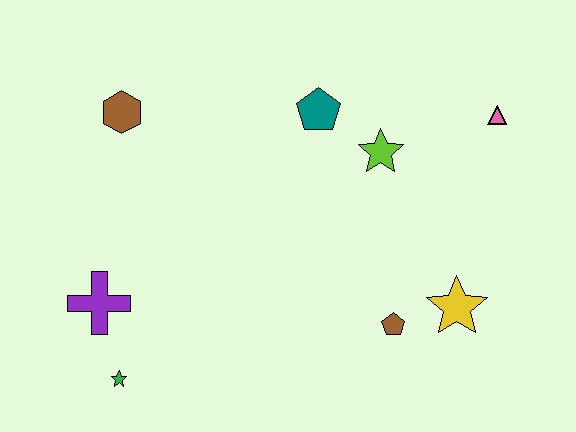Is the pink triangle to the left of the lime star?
No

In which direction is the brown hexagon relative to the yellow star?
The brown hexagon is to the left of the yellow star.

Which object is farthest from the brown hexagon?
The yellow star is farthest from the brown hexagon.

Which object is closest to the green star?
The purple cross is closest to the green star.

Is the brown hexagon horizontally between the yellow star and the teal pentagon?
No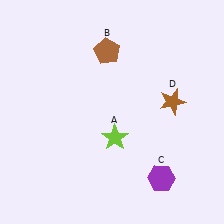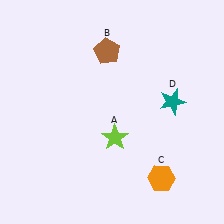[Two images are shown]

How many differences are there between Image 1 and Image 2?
There are 2 differences between the two images.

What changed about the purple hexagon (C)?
In Image 1, C is purple. In Image 2, it changed to orange.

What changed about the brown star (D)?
In Image 1, D is brown. In Image 2, it changed to teal.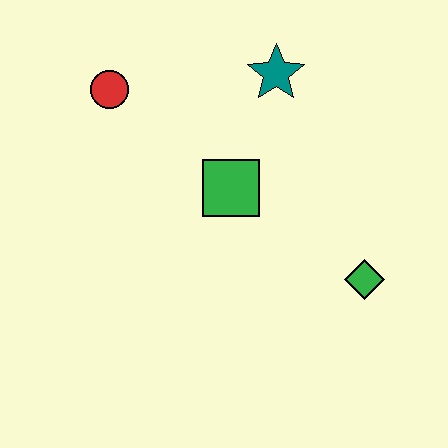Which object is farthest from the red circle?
The green diamond is farthest from the red circle.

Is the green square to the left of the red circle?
No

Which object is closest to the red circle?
The green square is closest to the red circle.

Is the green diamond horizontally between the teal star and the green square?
No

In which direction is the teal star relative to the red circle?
The teal star is to the right of the red circle.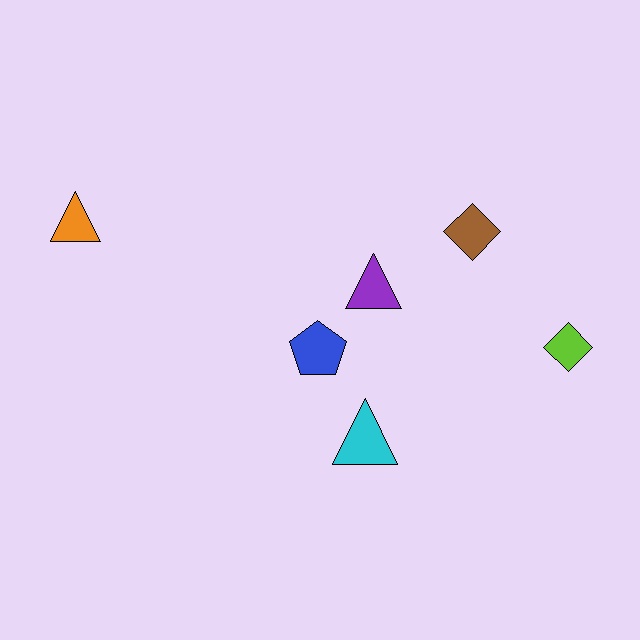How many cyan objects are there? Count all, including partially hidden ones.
There is 1 cyan object.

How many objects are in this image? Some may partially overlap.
There are 6 objects.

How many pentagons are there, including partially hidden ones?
There is 1 pentagon.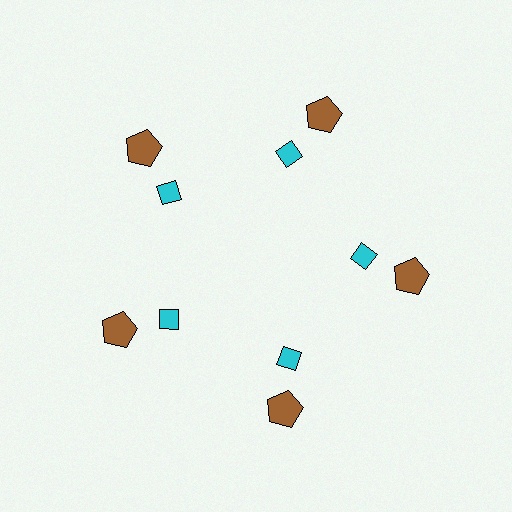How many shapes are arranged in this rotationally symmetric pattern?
There are 10 shapes, arranged in 5 groups of 2.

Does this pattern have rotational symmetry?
Yes, this pattern has 5-fold rotational symmetry. It looks the same after rotating 72 degrees around the center.